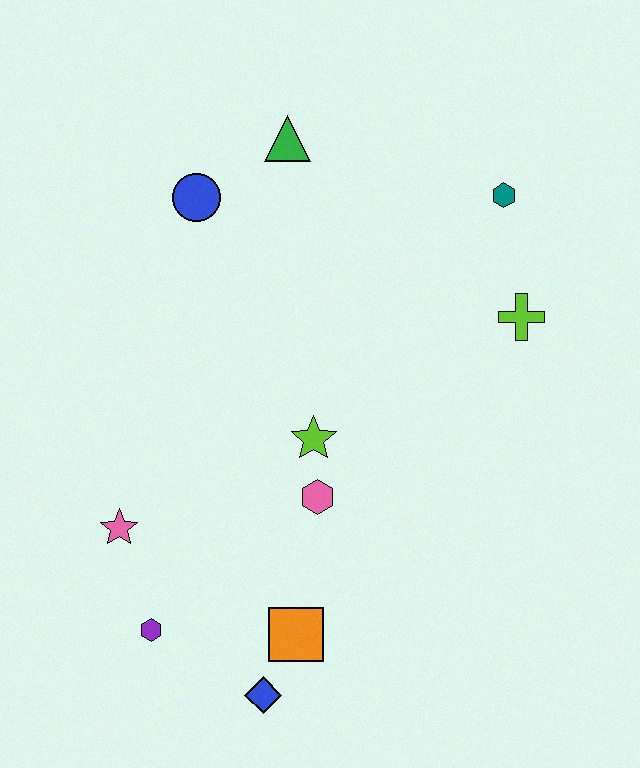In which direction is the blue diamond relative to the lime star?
The blue diamond is below the lime star.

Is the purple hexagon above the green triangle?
No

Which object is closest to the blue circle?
The green triangle is closest to the blue circle.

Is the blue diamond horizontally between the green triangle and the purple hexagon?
Yes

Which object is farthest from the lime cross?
The purple hexagon is farthest from the lime cross.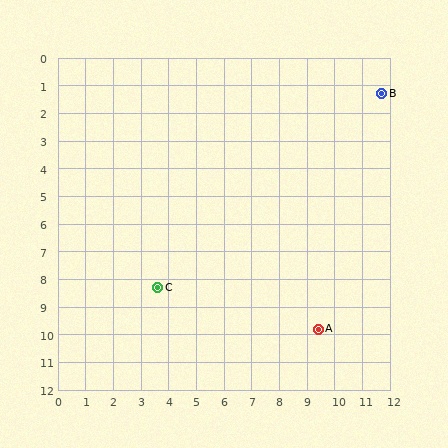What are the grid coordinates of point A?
Point A is at approximately (9.4, 9.8).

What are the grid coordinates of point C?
Point C is at approximately (3.6, 8.3).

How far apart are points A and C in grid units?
Points A and C are about 6.0 grid units apart.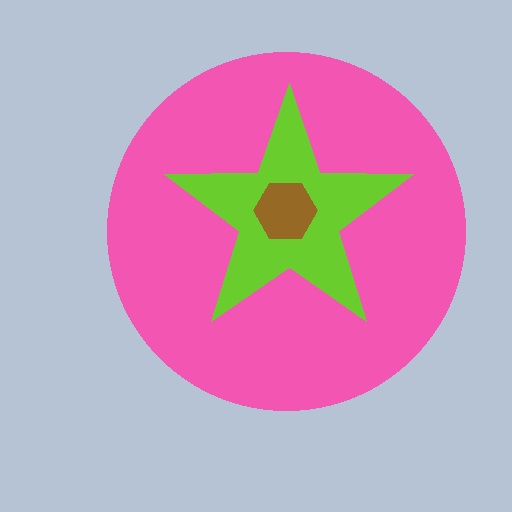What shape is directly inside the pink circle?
The lime star.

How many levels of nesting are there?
3.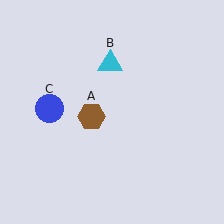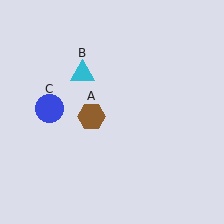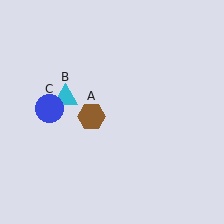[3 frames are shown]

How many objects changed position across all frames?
1 object changed position: cyan triangle (object B).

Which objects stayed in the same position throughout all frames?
Brown hexagon (object A) and blue circle (object C) remained stationary.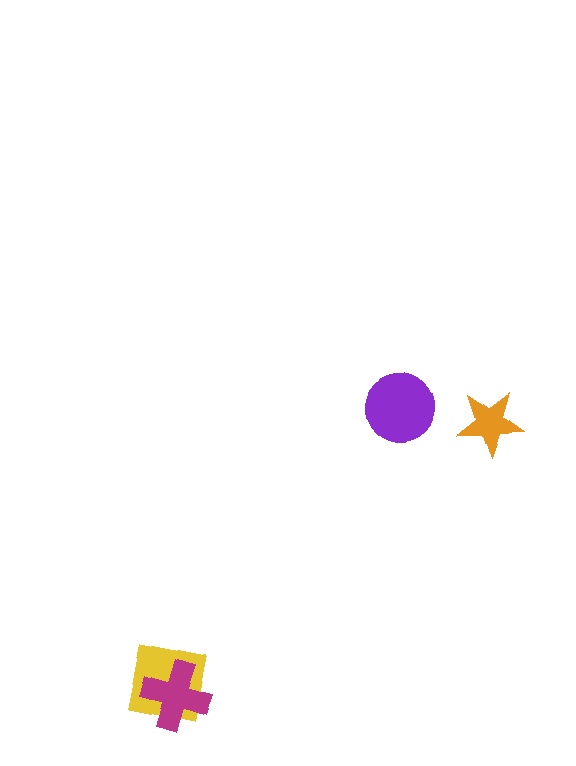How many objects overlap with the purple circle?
0 objects overlap with the purple circle.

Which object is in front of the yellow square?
The magenta cross is in front of the yellow square.